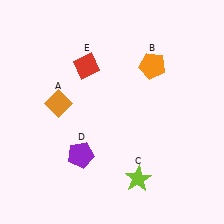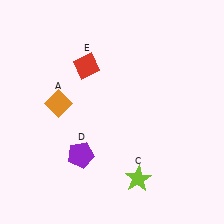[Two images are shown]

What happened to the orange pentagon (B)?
The orange pentagon (B) was removed in Image 2. It was in the top-right area of Image 1.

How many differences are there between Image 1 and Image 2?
There is 1 difference between the two images.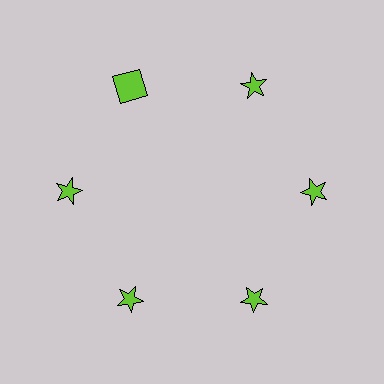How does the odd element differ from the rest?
It has a different shape: square instead of star.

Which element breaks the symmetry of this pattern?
The lime square at roughly the 11 o'clock position breaks the symmetry. All other shapes are lime stars.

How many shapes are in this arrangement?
There are 6 shapes arranged in a ring pattern.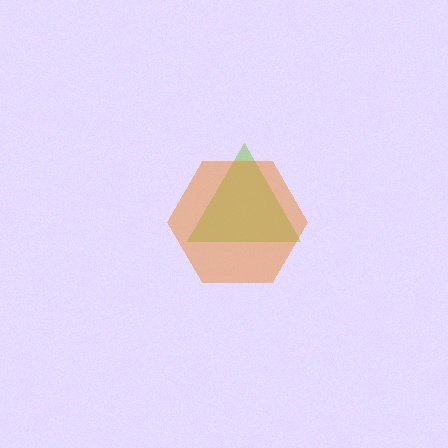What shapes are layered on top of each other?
The layered shapes are: a lime triangle, an orange hexagon.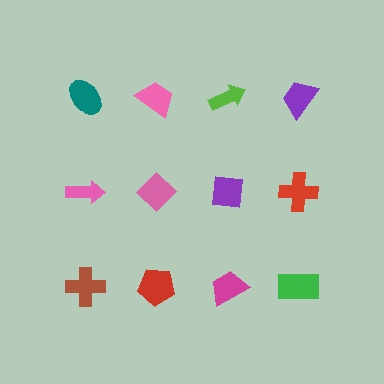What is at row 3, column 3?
A magenta trapezoid.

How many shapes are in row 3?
4 shapes.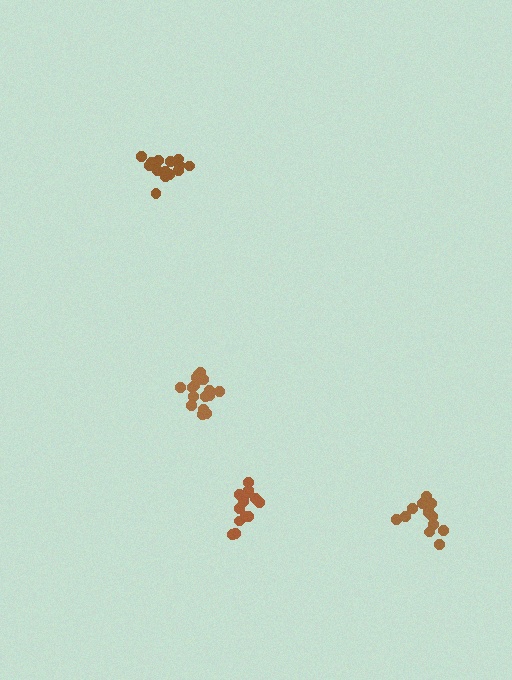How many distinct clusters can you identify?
There are 4 distinct clusters.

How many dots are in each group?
Group 1: 14 dots, Group 2: 17 dots, Group 3: 13 dots, Group 4: 14 dots (58 total).